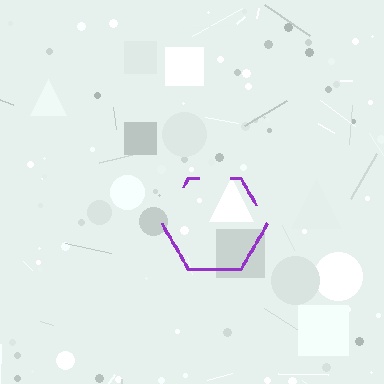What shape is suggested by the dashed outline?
The dashed outline suggests a hexagon.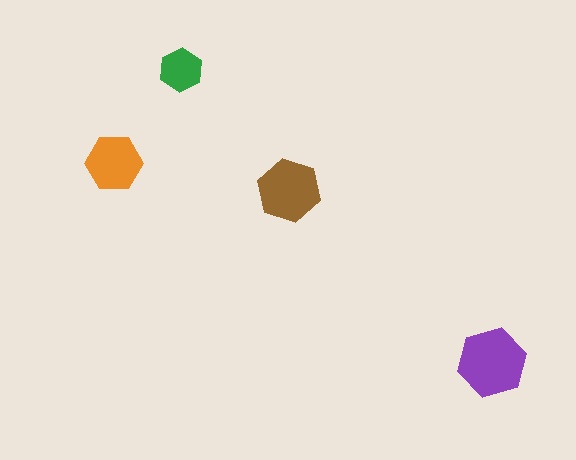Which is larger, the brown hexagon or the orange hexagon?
The brown one.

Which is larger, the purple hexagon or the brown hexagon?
The purple one.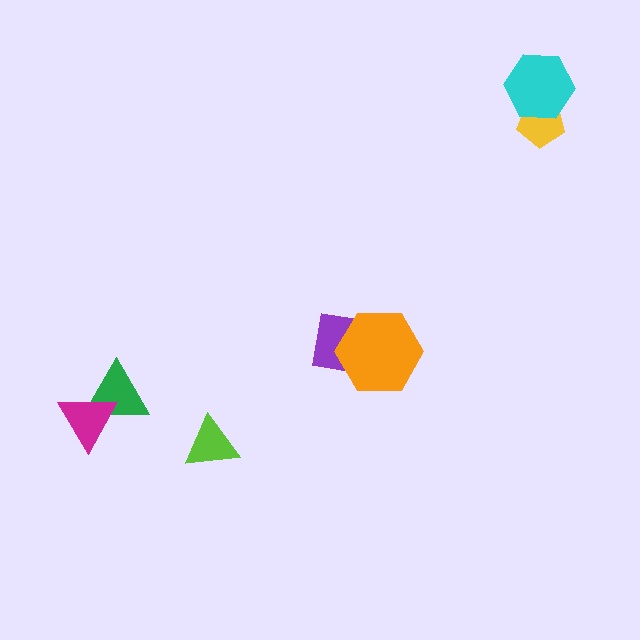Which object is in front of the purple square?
The orange hexagon is in front of the purple square.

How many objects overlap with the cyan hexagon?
1 object overlaps with the cyan hexagon.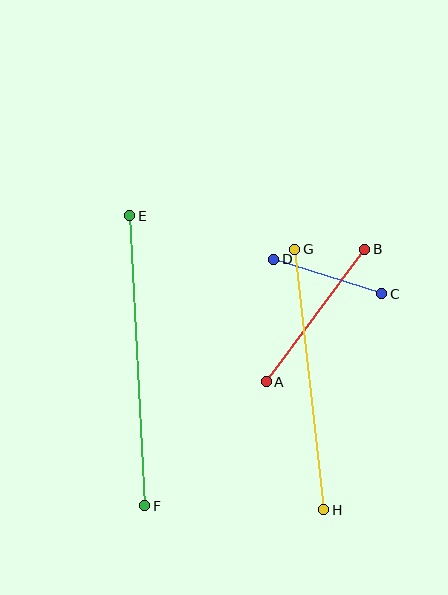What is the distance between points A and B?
The distance is approximately 165 pixels.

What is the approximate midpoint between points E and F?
The midpoint is at approximately (137, 361) pixels.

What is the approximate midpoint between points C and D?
The midpoint is at approximately (328, 276) pixels.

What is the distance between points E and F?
The distance is approximately 290 pixels.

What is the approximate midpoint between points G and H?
The midpoint is at approximately (309, 380) pixels.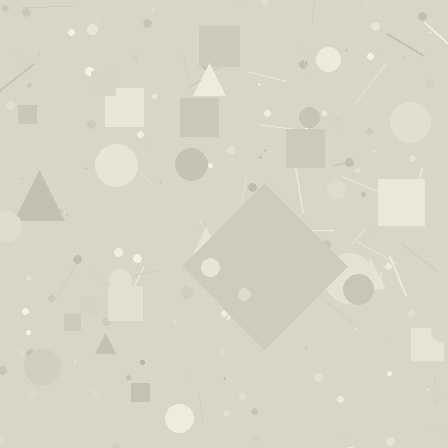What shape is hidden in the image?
A diamond is hidden in the image.